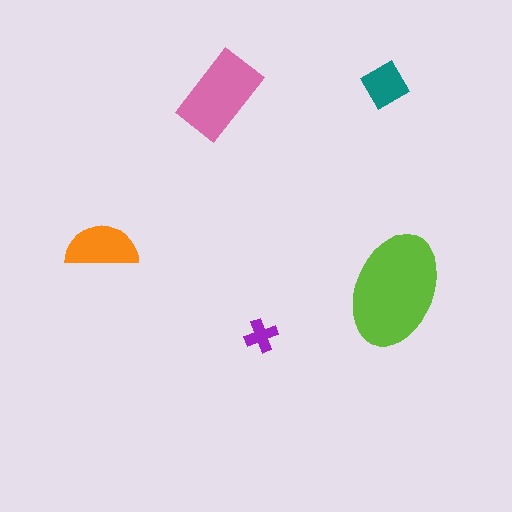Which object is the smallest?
The purple cross.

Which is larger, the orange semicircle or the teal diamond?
The orange semicircle.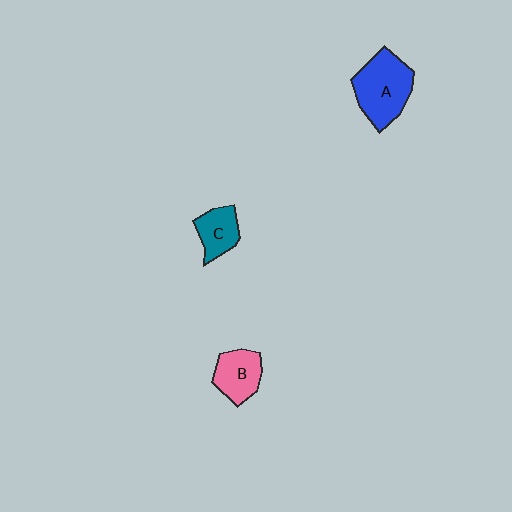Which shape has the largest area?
Shape A (blue).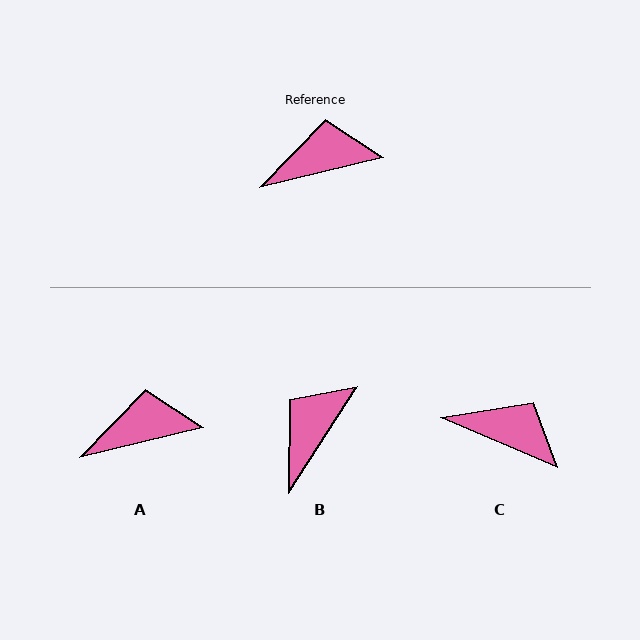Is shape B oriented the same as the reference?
No, it is off by about 44 degrees.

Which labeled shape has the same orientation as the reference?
A.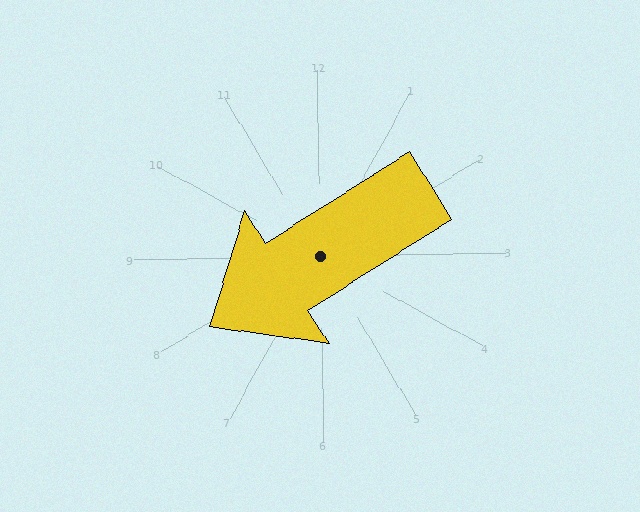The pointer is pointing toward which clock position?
Roughly 8 o'clock.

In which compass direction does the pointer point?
Southwest.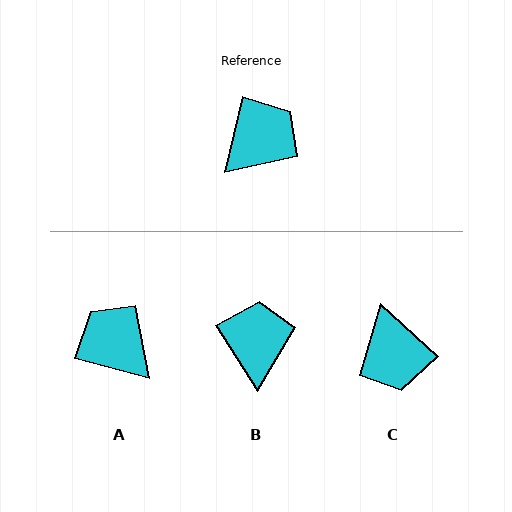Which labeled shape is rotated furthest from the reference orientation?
C, about 119 degrees away.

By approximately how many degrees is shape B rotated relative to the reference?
Approximately 46 degrees counter-clockwise.